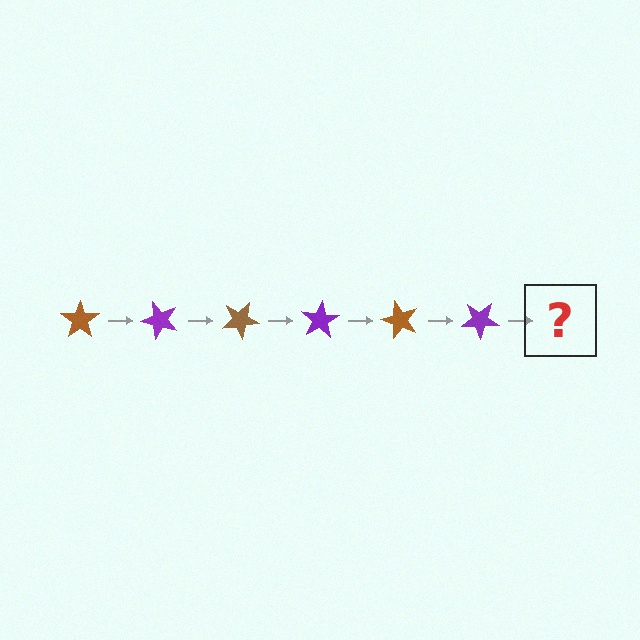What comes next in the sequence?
The next element should be a brown star, rotated 300 degrees from the start.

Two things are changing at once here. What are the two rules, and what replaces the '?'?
The two rules are that it rotates 50 degrees each step and the color cycles through brown and purple. The '?' should be a brown star, rotated 300 degrees from the start.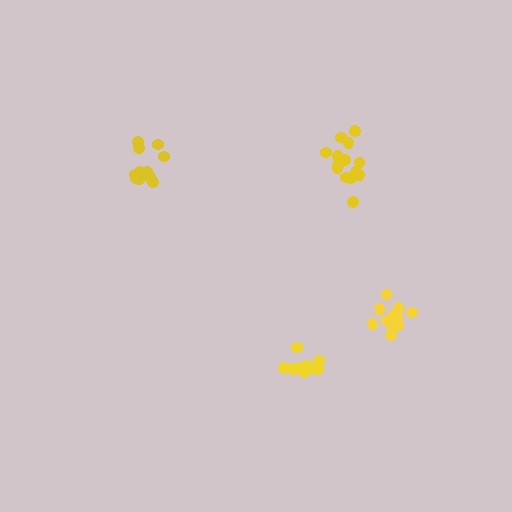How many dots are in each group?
Group 1: 9 dots, Group 2: 12 dots, Group 3: 11 dots, Group 4: 15 dots (47 total).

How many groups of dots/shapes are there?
There are 4 groups.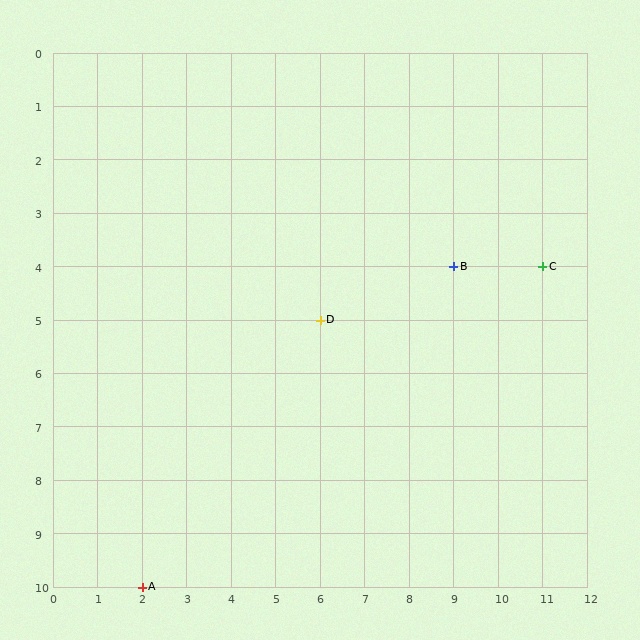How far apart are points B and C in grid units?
Points B and C are 2 columns apart.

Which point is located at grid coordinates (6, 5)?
Point D is at (6, 5).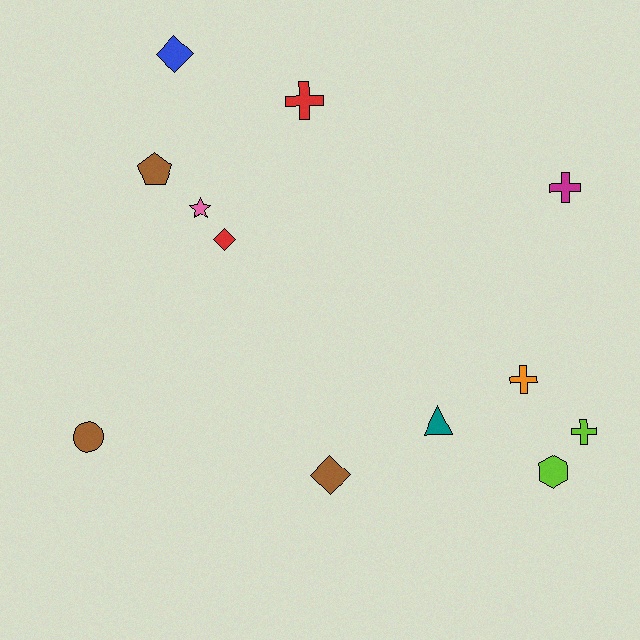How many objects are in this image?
There are 12 objects.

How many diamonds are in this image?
There are 3 diamonds.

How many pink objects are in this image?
There is 1 pink object.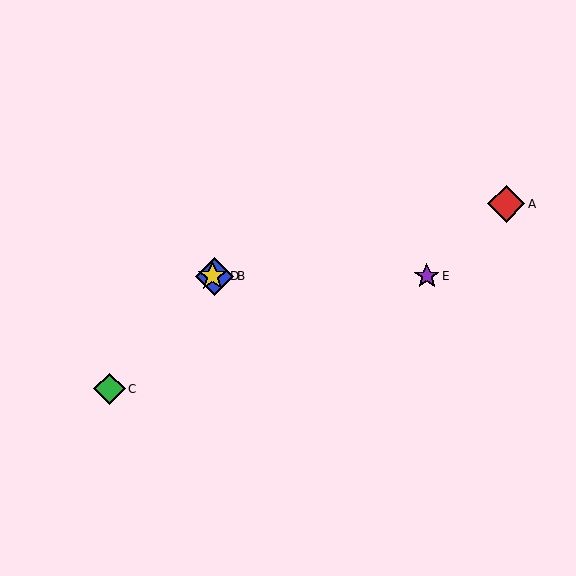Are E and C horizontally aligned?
No, E is at y≈276 and C is at y≈389.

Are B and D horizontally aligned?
Yes, both are at y≈276.